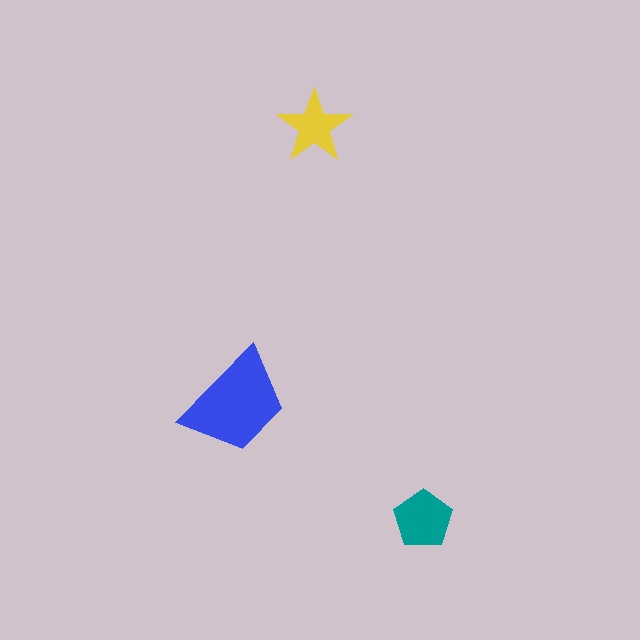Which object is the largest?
The blue trapezoid.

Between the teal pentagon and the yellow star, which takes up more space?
The teal pentagon.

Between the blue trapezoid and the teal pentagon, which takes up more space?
The blue trapezoid.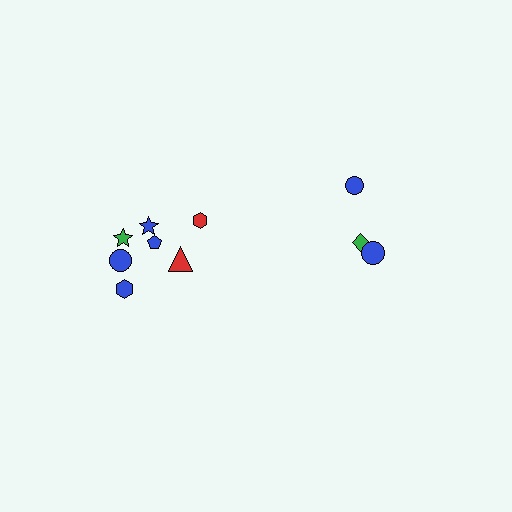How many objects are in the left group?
There are 7 objects.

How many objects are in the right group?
There are 3 objects.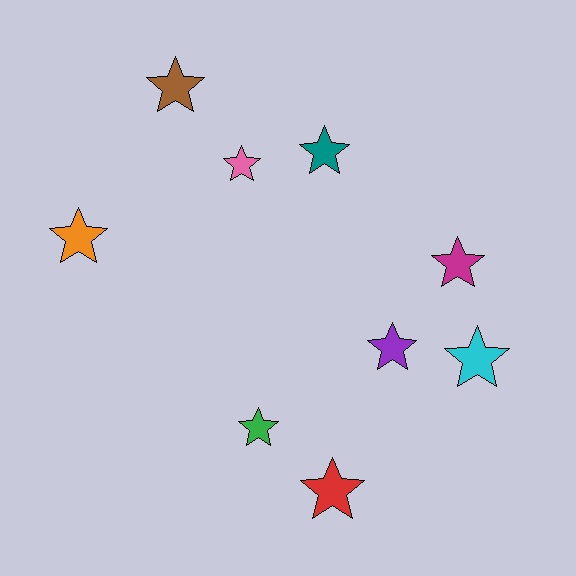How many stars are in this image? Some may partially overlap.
There are 9 stars.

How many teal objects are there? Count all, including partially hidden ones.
There is 1 teal object.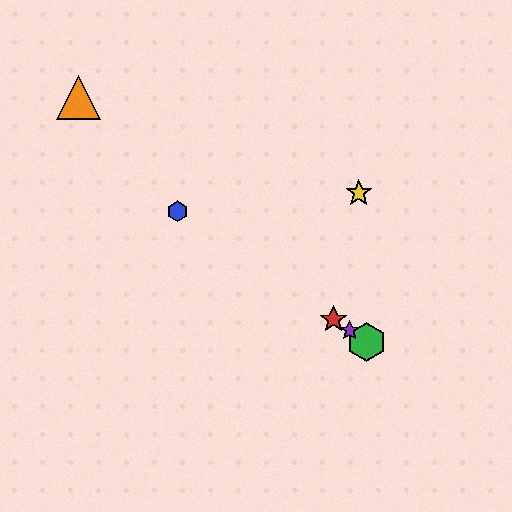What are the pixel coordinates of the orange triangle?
The orange triangle is at (79, 98).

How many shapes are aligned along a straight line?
4 shapes (the red star, the blue hexagon, the green hexagon, the purple star) are aligned along a straight line.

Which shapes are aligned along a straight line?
The red star, the blue hexagon, the green hexagon, the purple star are aligned along a straight line.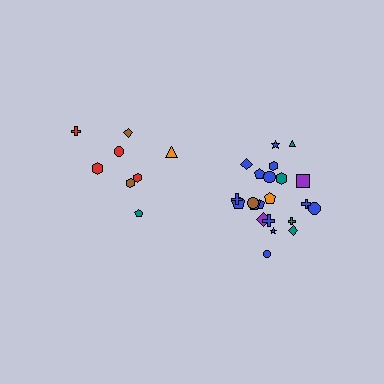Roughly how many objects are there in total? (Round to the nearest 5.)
Roughly 30 objects in total.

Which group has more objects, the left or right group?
The right group.